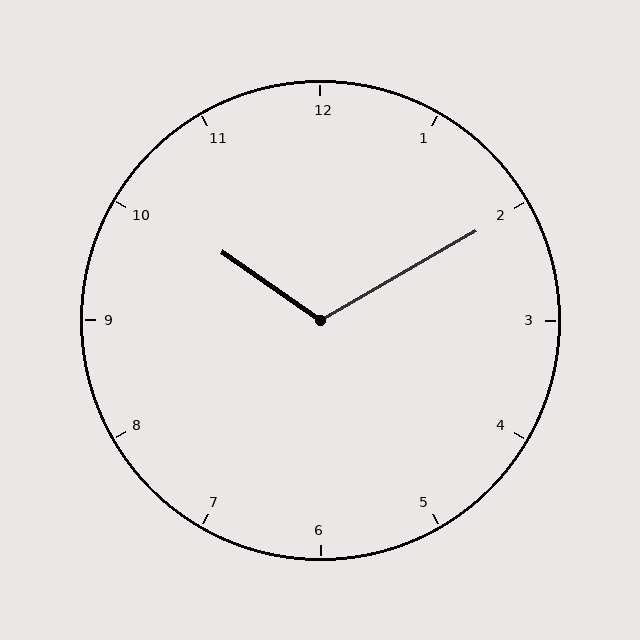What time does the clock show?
10:10.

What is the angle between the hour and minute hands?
Approximately 115 degrees.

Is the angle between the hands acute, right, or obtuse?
It is obtuse.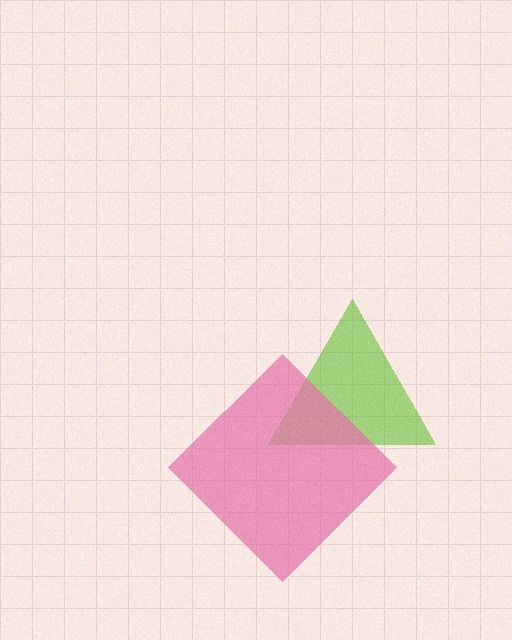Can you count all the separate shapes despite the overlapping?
Yes, there are 2 separate shapes.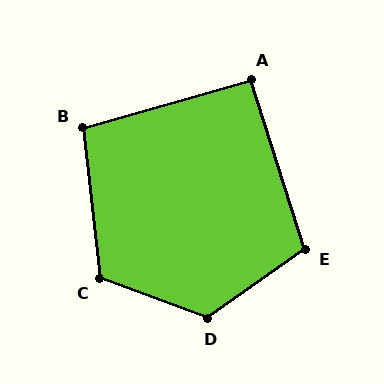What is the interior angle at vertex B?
Approximately 99 degrees (obtuse).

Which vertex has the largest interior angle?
D, at approximately 125 degrees.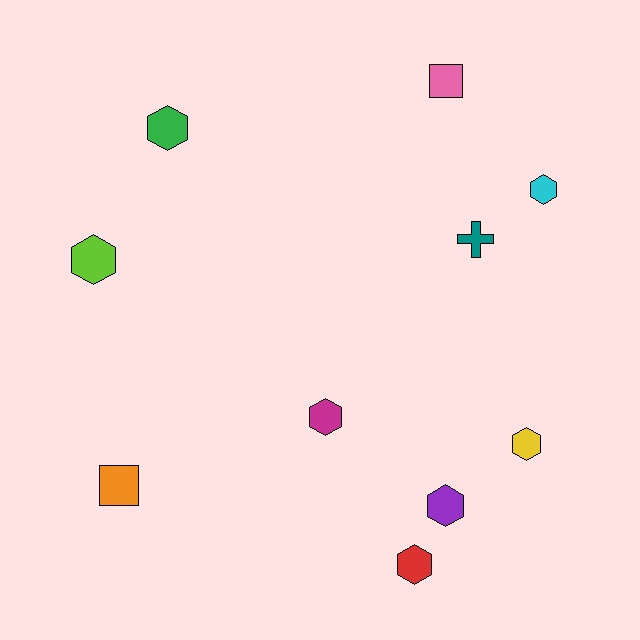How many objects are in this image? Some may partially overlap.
There are 10 objects.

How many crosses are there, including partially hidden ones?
There is 1 cross.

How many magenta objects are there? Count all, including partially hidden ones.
There is 1 magenta object.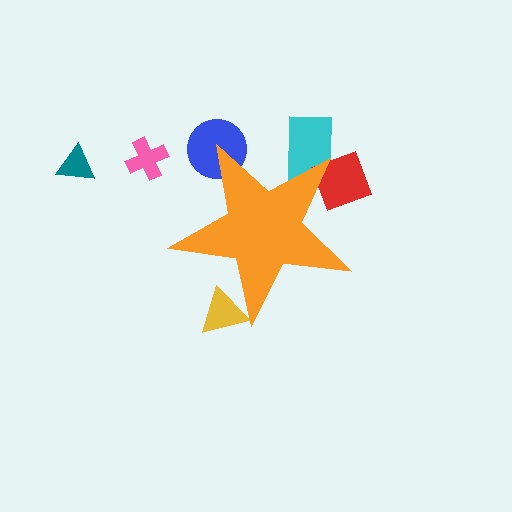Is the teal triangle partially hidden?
No, the teal triangle is fully visible.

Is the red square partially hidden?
Yes, the red square is partially hidden behind the orange star.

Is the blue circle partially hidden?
Yes, the blue circle is partially hidden behind the orange star.